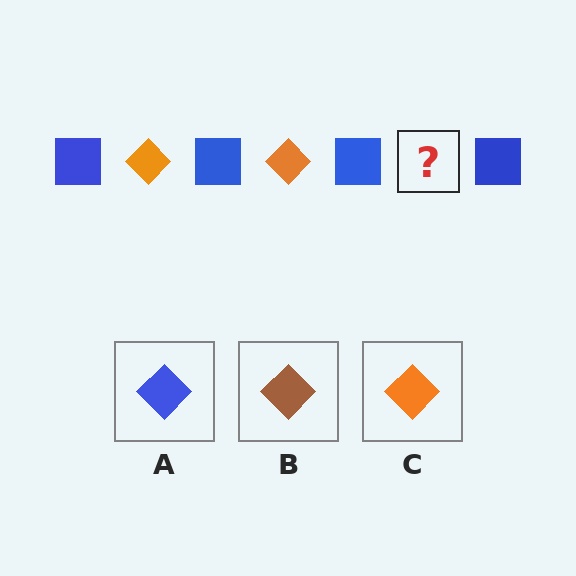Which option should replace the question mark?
Option C.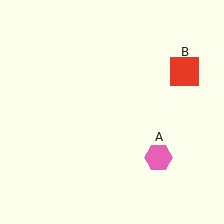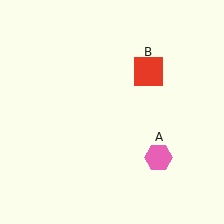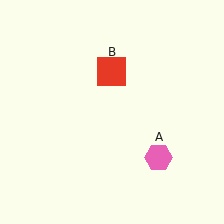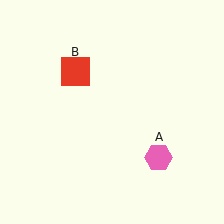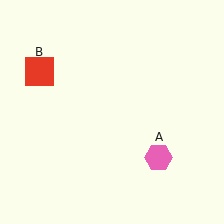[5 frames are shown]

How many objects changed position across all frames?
1 object changed position: red square (object B).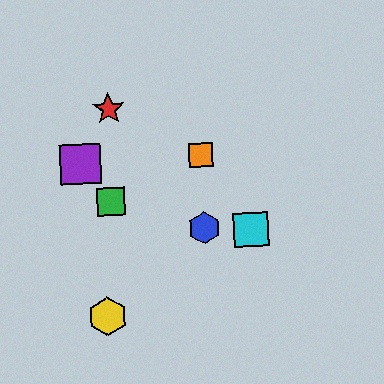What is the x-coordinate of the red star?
The red star is at x≈109.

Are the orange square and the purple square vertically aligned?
No, the orange square is at x≈201 and the purple square is at x≈80.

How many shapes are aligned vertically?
2 shapes (the blue hexagon, the orange square) are aligned vertically.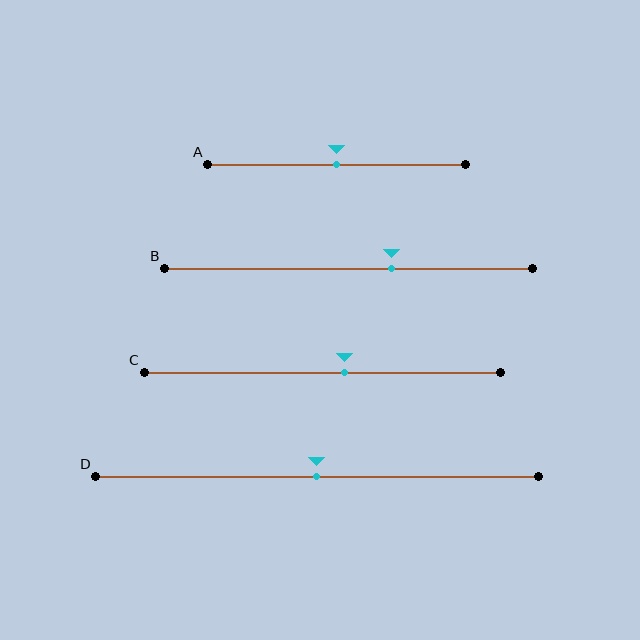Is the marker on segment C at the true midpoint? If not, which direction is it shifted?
No, the marker on segment C is shifted to the right by about 6% of the segment length.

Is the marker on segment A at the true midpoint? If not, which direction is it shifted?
Yes, the marker on segment A is at the true midpoint.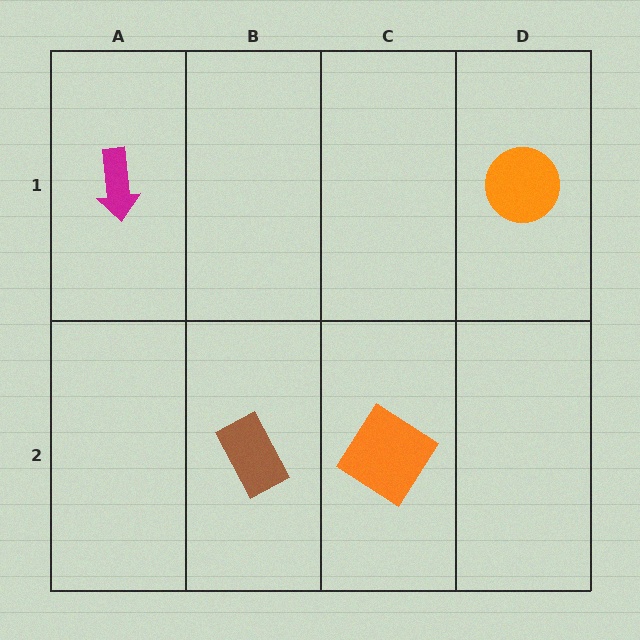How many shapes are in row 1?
2 shapes.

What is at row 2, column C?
An orange diamond.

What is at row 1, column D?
An orange circle.